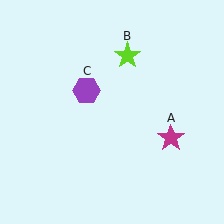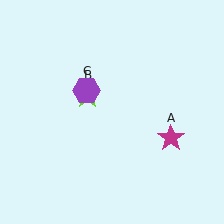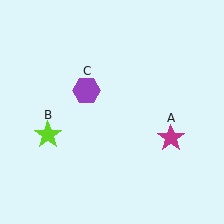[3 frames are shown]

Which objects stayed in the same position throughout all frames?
Magenta star (object A) and purple hexagon (object C) remained stationary.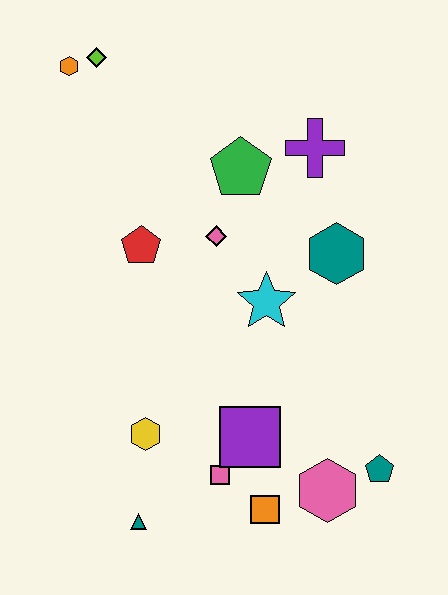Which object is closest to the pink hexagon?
The teal pentagon is closest to the pink hexagon.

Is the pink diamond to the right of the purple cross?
No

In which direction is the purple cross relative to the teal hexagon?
The purple cross is above the teal hexagon.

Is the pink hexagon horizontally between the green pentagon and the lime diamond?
No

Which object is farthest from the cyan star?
The orange hexagon is farthest from the cyan star.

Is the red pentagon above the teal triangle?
Yes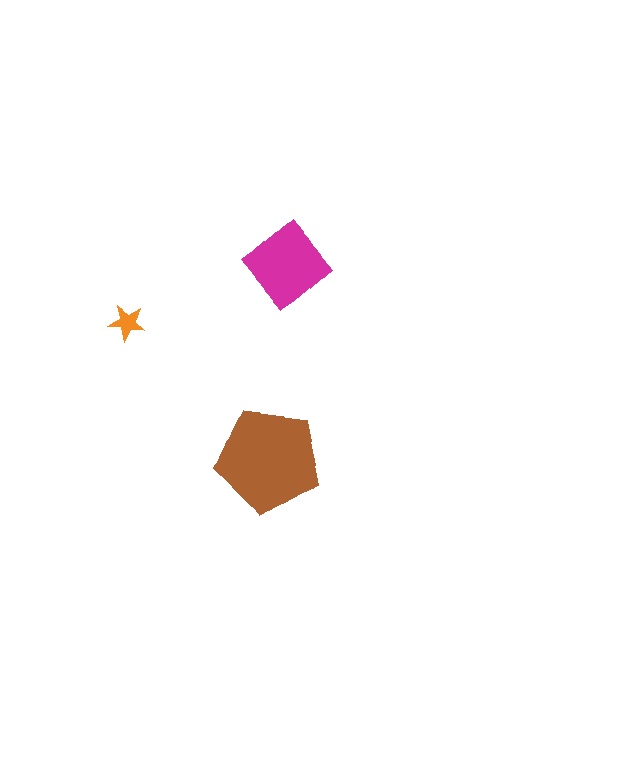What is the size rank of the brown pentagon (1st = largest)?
1st.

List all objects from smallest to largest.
The orange star, the magenta diamond, the brown pentagon.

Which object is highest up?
The magenta diamond is topmost.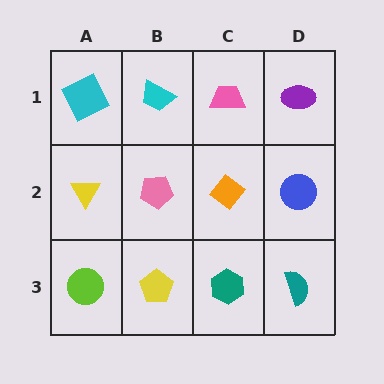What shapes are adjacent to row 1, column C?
An orange diamond (row 2, column C), a cyan trapezoid (row 1, column B), a purple ellipse (row 1, column D).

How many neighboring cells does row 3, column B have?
3.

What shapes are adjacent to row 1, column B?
A pink pentagon (row 2, column B), a cyan square (row 1, column A), a pink trapezoid (row 1, column C).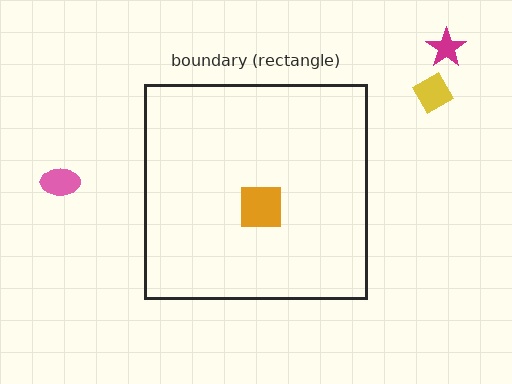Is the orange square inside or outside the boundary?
Inside.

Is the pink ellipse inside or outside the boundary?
Outside.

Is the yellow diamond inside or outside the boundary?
Outside.